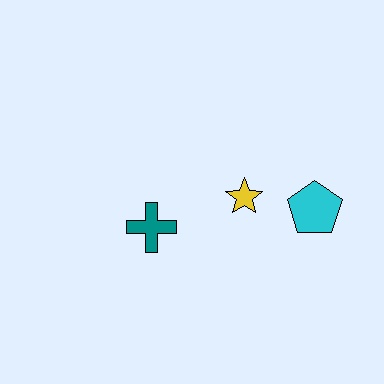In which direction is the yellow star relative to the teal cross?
The yellow star is to the right of the teal cross.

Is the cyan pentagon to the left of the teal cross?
No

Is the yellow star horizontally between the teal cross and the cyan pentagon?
Yes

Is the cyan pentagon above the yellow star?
No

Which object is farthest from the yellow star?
The teal cross is farthest from the yellow star.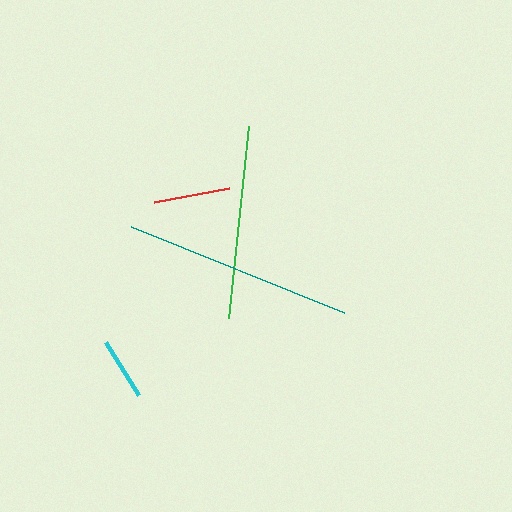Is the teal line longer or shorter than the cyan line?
The teal line is longer than the cyan line.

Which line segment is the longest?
The teal line is the longest at approximately 230 pixels.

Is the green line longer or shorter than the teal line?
The teal line is longer than the green line.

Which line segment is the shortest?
The cyan line is the shortest at approximately 63 pixels.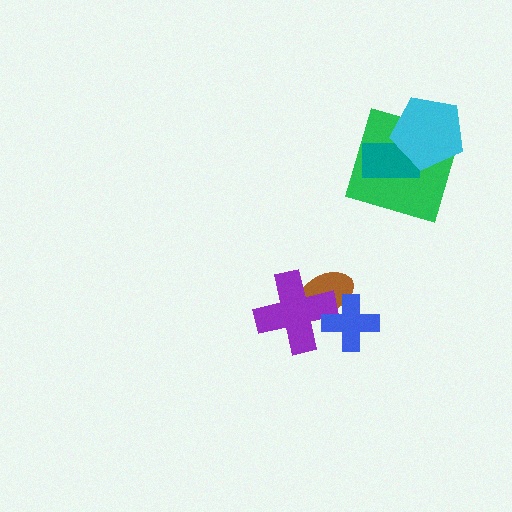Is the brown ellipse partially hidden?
Yes, it is partially covered by another shape.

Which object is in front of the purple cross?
The blue cross is in front of the purple cross.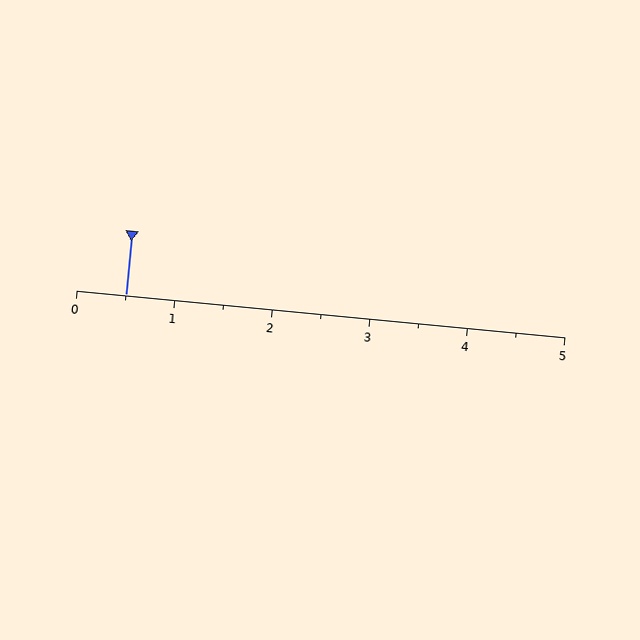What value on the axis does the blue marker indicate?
The marker indicates approximately 0.5.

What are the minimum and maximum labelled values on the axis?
The axis runs from 0 to 5.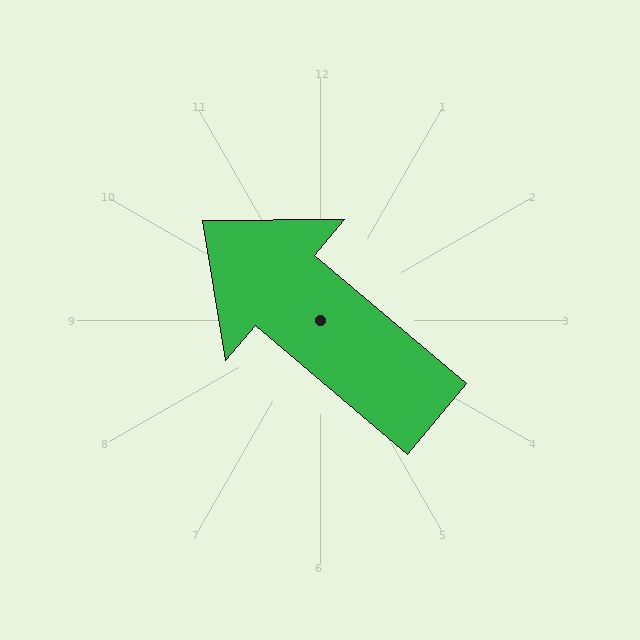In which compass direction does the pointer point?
Northwest.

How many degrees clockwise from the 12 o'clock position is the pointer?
Approximately 310 degrees.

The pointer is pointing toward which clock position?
Roughly 10 o'clock.